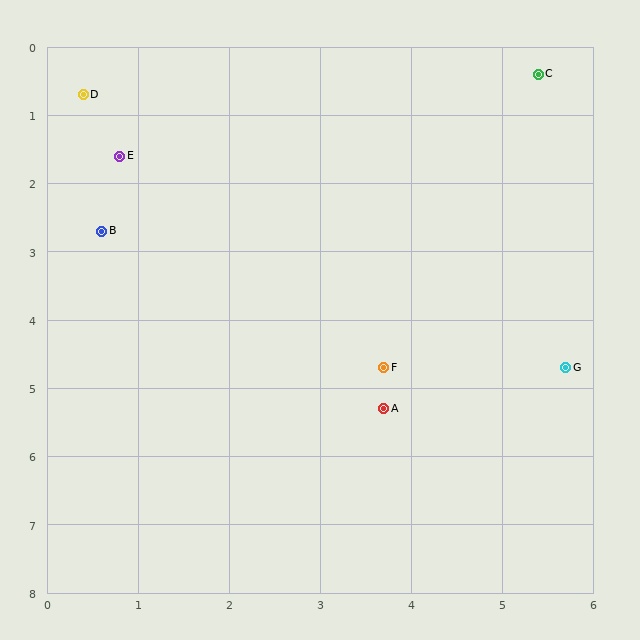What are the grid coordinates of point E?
Point E is at approximately (0.8, 1.6).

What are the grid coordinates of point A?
Point A is at approximately (3.7, 5.3).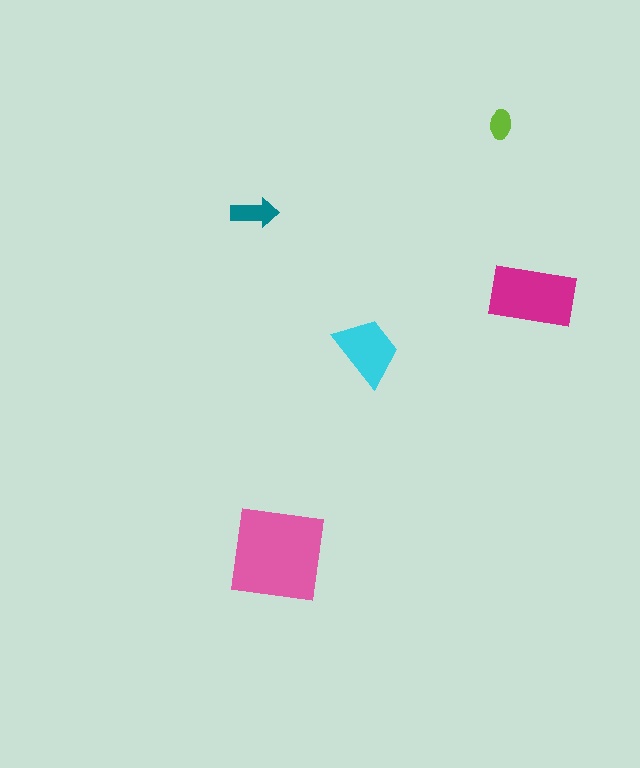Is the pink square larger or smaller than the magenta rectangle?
Larger.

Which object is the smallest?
The lime ellipse.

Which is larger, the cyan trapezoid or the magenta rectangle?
The magenta rectangle.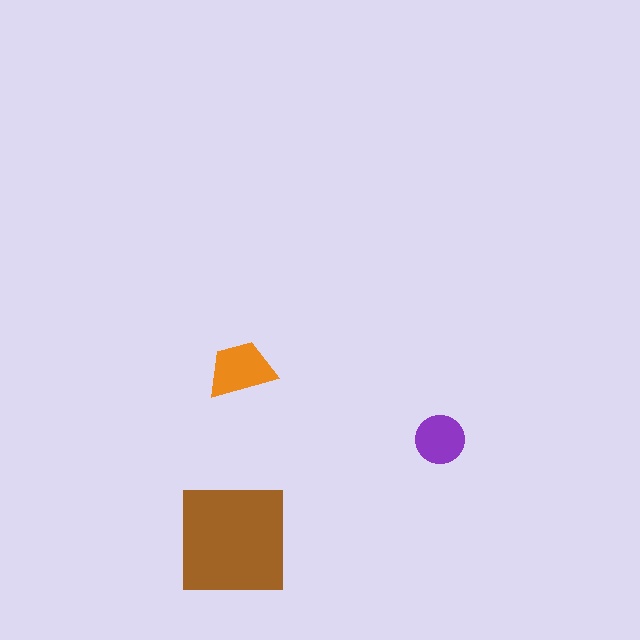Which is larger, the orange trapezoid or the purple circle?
The orange trapezoid.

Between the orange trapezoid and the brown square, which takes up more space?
The brown square.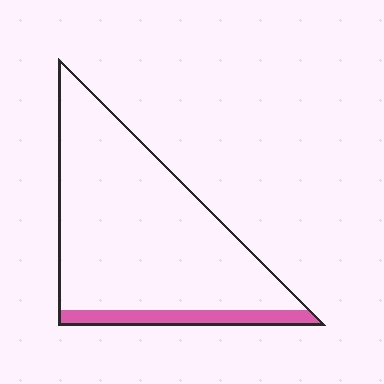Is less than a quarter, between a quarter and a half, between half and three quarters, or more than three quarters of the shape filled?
Less than a quarter.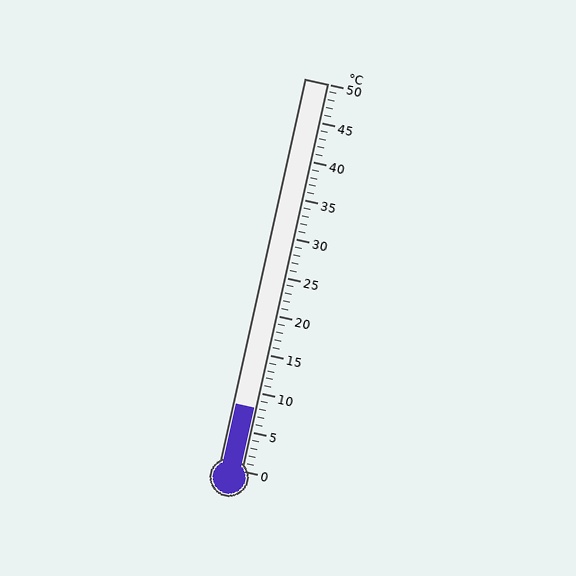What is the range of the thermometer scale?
The thermometer scale ranges from 0°C to 50°C.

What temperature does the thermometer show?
The thermometer shows approximately 8°C.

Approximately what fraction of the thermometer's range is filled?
The thermometer is filled to approximately 15% of its range.